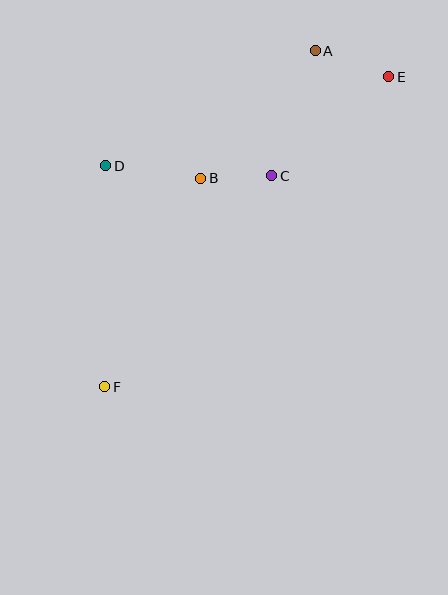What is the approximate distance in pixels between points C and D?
The distance between C and D is approximately 166 pixels.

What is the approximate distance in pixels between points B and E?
The distance between B and E is approximately 214 pixels.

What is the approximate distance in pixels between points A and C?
The distance between A and C is approximately 132 pixels.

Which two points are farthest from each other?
Points E and F are farthest from each other.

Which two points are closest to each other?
Points B and C are closest to each other.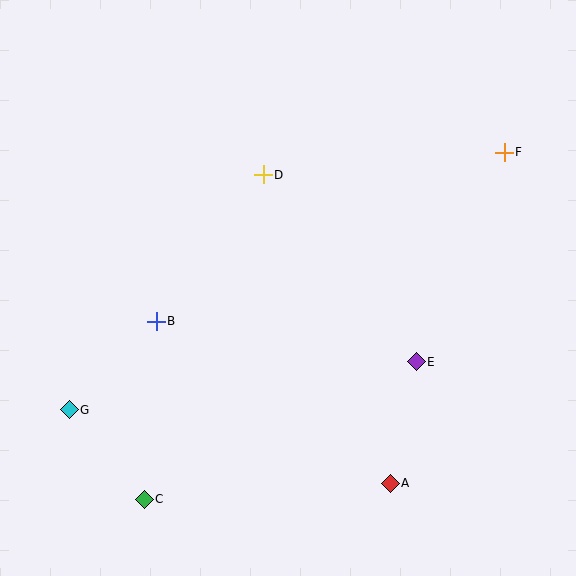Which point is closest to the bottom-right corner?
Point A is closest to the bottom-right corner.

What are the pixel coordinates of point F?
Point F is at (504, 152).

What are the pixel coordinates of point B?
Point B is at (156, 321).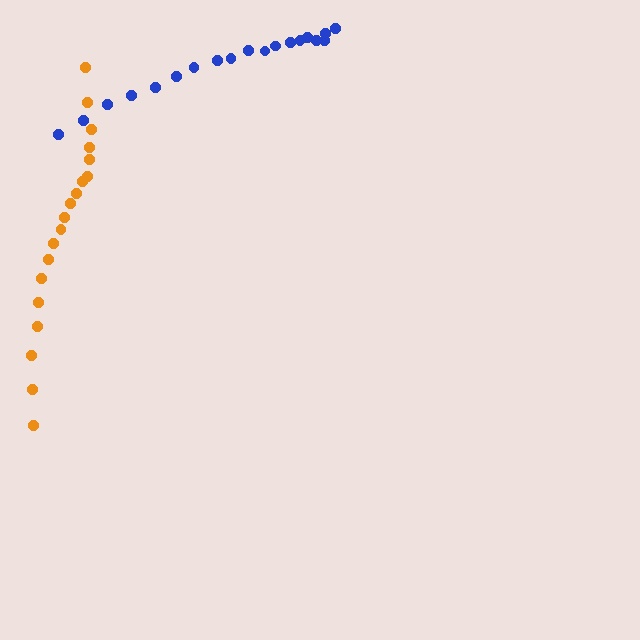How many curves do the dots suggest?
There are 2 distinct paths.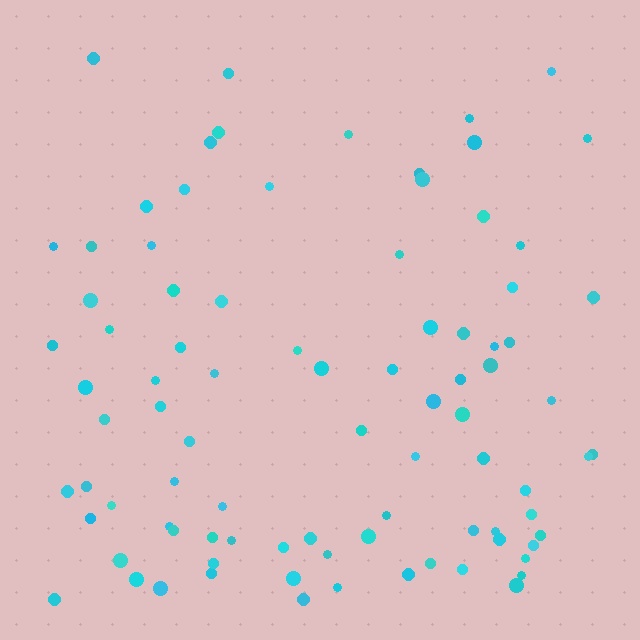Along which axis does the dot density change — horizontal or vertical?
Vertical.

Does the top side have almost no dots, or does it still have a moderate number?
Still a moderate number, just noticeably fewer than the bottom.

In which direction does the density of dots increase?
From top to bottom, with the bottom side densest.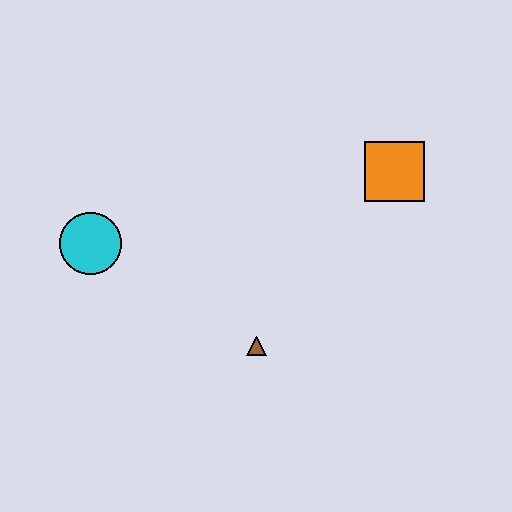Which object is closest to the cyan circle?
The brown triangle is closest to the cyan circle.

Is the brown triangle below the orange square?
Yes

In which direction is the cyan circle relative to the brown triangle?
The cyan circle is to the left of the brown triangle.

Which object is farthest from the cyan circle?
The orange square is farthest from the cyan circle.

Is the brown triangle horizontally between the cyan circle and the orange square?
Yes